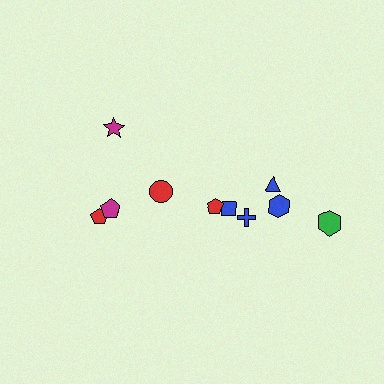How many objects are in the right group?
There are 6 objects.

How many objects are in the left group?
There are 4 objects.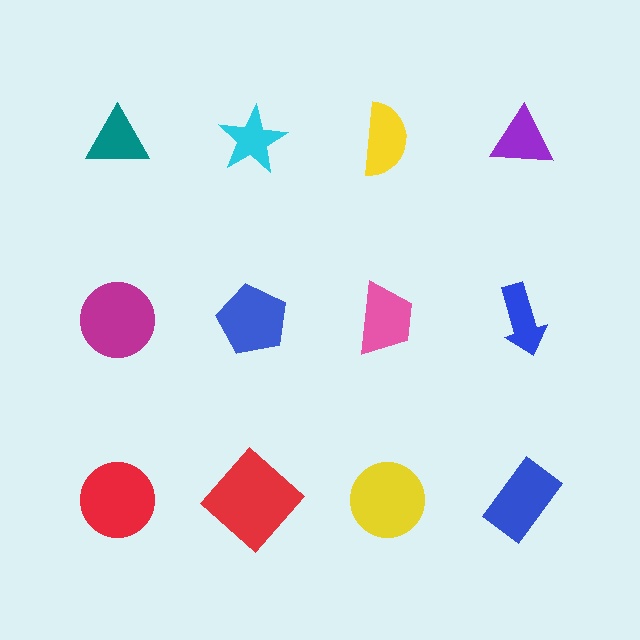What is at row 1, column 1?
A teal triangle.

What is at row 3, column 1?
A red circle.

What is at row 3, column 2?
A red diamond.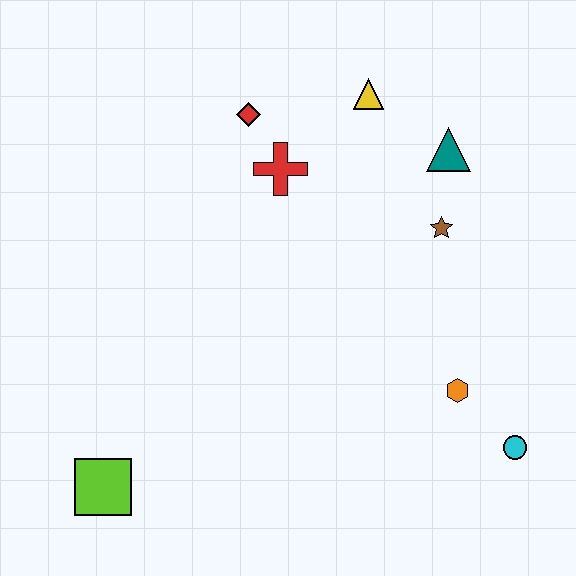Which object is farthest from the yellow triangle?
The lime square is farthest from the yellow triangle.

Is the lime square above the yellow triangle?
No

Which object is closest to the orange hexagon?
The cyan circle is closest to the orange hexagon.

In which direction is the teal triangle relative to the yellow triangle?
The teal triangle is to the right of the yellow triangle.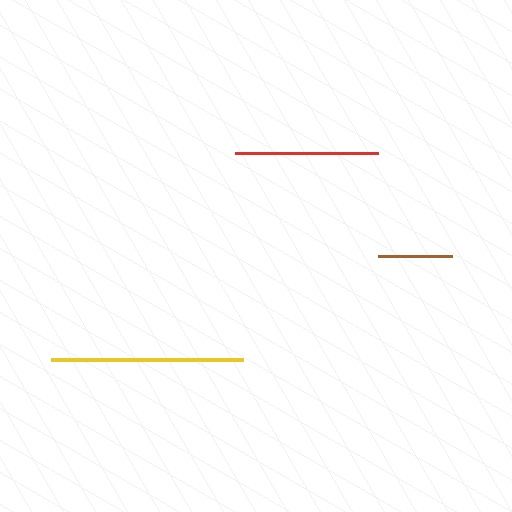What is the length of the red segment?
The red segment is approximately 143 pixels long.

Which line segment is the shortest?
The brown line is the shortest at approximately 74 pixels.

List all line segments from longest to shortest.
From longest to shortest: yellow, red, brown.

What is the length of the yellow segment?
The yellow segment is approximately 192 pixels long.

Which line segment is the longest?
The yellow line is the longest at approximately 192 pixels.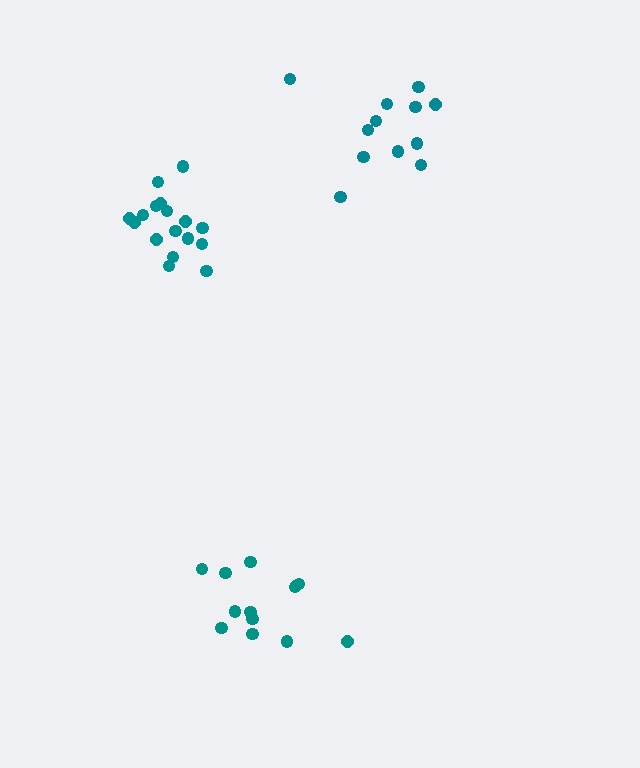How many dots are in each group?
Group 1: 12 dots, Group 2: 13 dots, Group 3: 17 dots (42 total).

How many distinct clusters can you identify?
There are 3 distinct clusters.